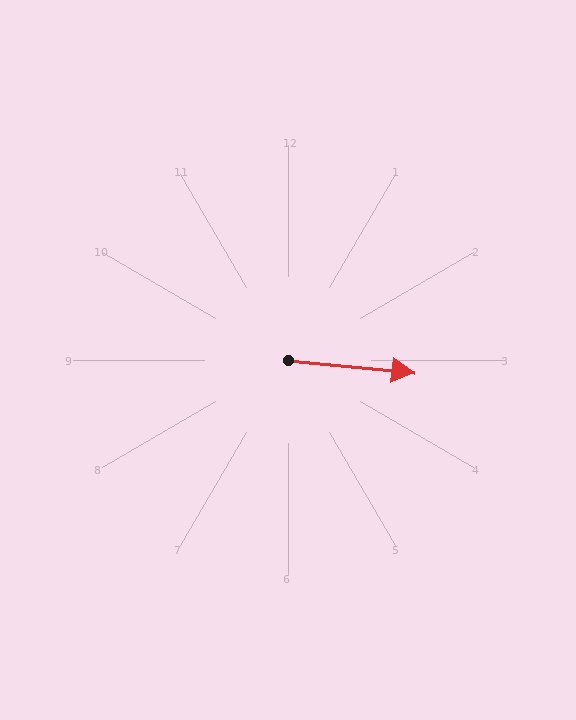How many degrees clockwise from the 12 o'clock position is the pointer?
Approximately 96 degrees.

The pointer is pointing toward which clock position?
Roughly 3 o'clock.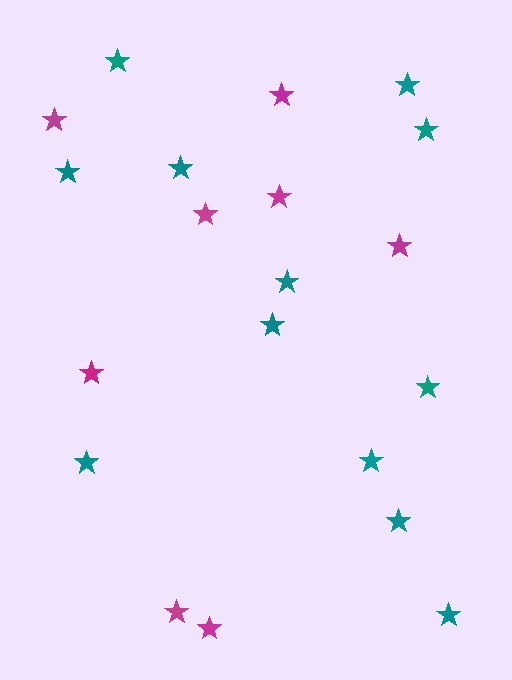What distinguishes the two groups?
There are 2 groups: one group of magenta stars (8) and one group of teal stars (12).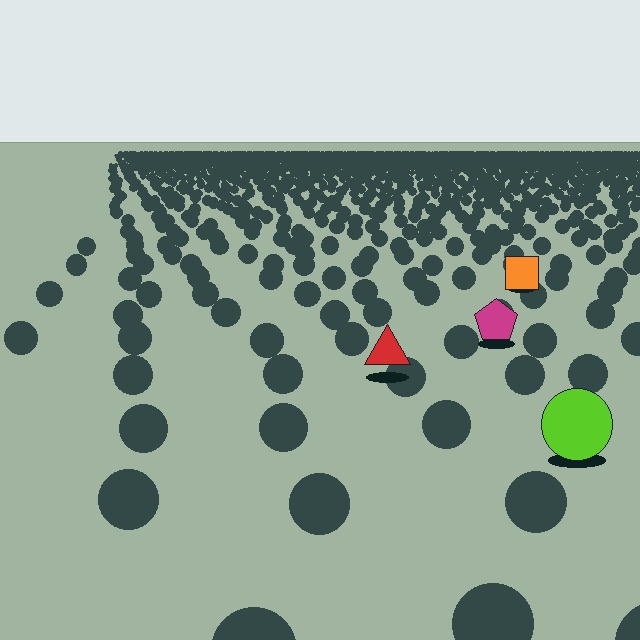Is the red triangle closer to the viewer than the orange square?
Yes. The red triangle is closer — you can tell from the texture gradient: the ground texture is coarser near it.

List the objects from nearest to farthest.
From nearest to farthest: the lime circle, the red triangle, the magenta pentagon, the orange square.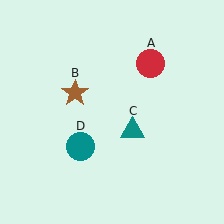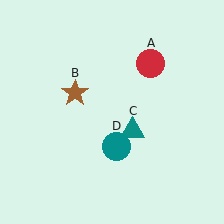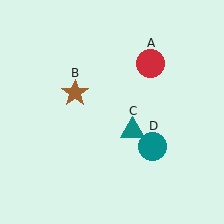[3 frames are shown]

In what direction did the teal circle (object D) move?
The teal circle (object D) moved right.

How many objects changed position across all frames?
1 object changed position: teal circle (object D).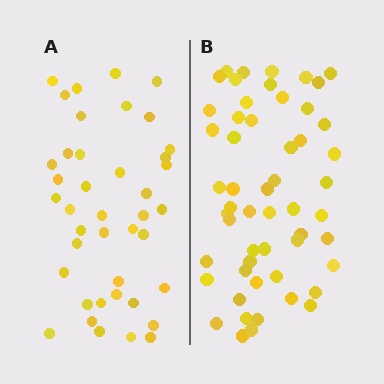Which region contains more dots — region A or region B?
Region B (the right region) has more dots.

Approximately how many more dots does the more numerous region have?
Region B has approximately 15 more dots than region A.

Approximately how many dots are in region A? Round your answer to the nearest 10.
About 40 dots. (The exact count is 41, which rounds to 40.)